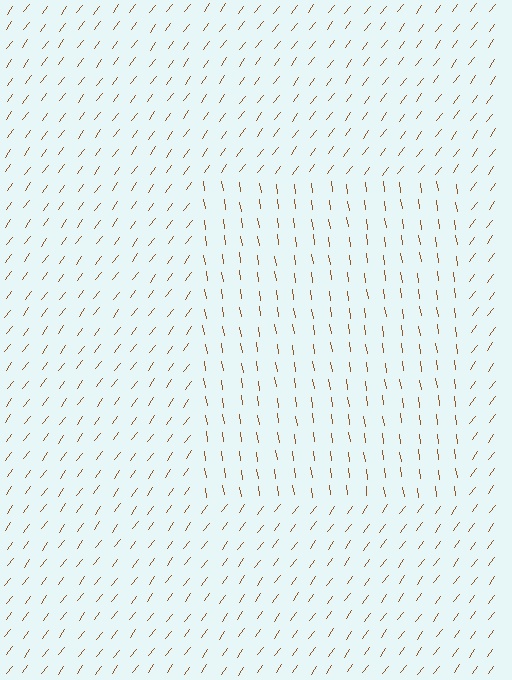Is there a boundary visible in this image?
Yes, there is a texture boundary formed by a change in line orientation.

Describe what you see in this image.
The image is filled with small brown line segments. A rectangle region in the image has lines oriented differently from the surrounding lines, creating a visible texture boundary.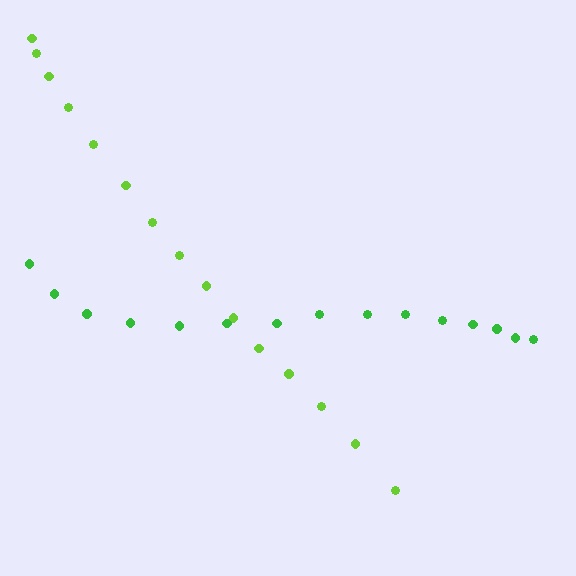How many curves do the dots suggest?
There are 2 distinct paths.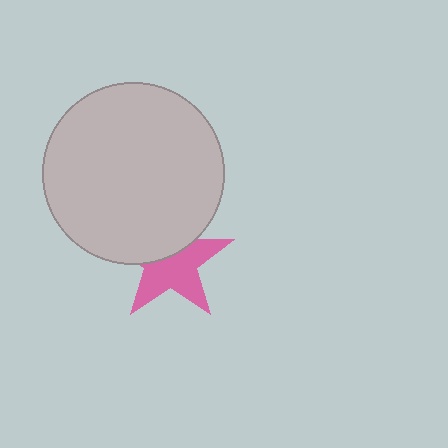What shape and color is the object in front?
The object in front is a light gray circle.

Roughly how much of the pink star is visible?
About half of it is visible (roughly 60%).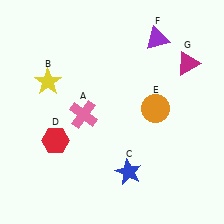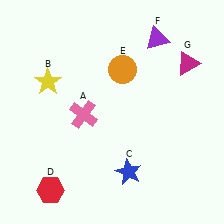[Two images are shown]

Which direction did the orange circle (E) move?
The orange circle (E) moved up.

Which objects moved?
The objects that moved are: the red hexagon (D), the orange circle (E).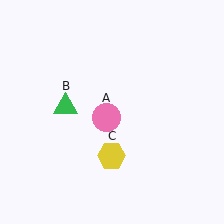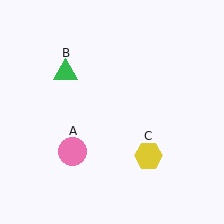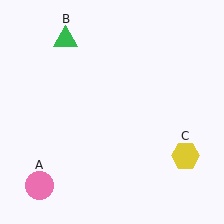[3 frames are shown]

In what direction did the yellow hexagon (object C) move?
The yellow hexagon (object C) moved right.